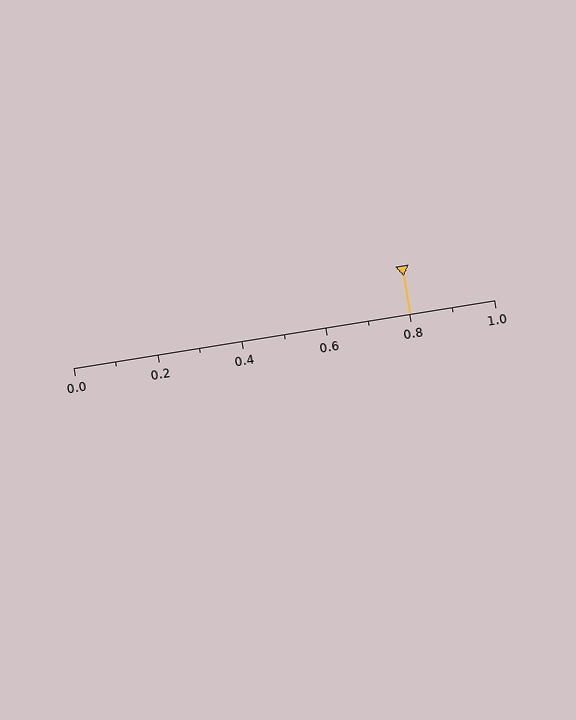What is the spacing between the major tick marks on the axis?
The major ticks are spaced 0.2 apart.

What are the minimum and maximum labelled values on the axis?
The axis runs from 0.0 to 1.0.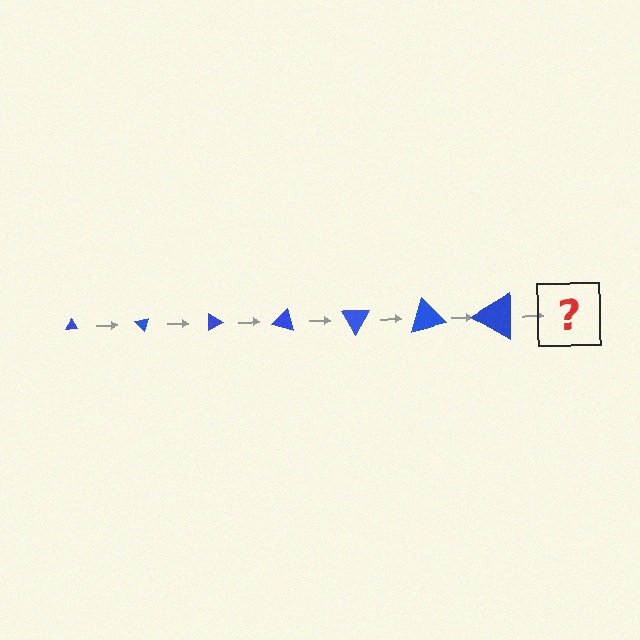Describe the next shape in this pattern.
It should be a triangle, larger than the previous one and rotated 315 degrees from the start.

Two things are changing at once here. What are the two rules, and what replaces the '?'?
The two rules are that the triangle grows larger each step and it rotates 45 degrees each step. The '?' should be a triangle, larger than the previous one and rotated 315 degrees from the start.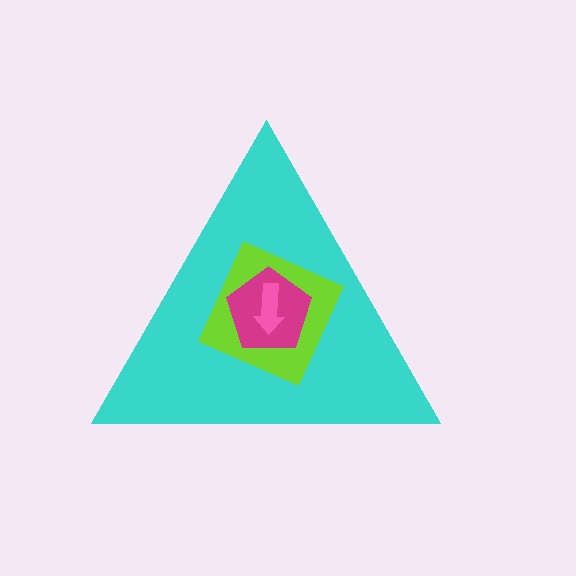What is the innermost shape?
The pink arrow.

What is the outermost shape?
The cyan triangle.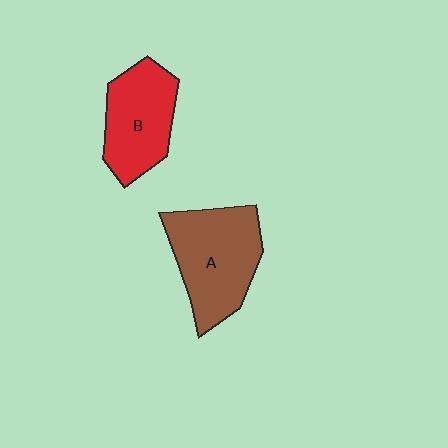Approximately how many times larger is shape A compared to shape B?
Approximately 1.3 times.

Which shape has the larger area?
Shape A (brown).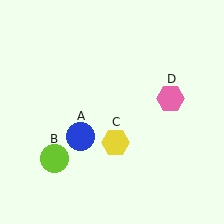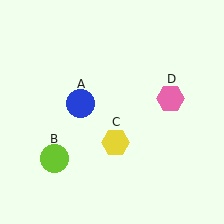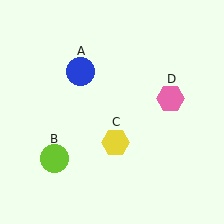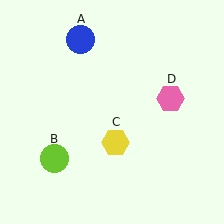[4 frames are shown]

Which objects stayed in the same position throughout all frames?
Lime circle (object B) and yellow hexagon (object C) and pink hexagon (object D) remained stationary.